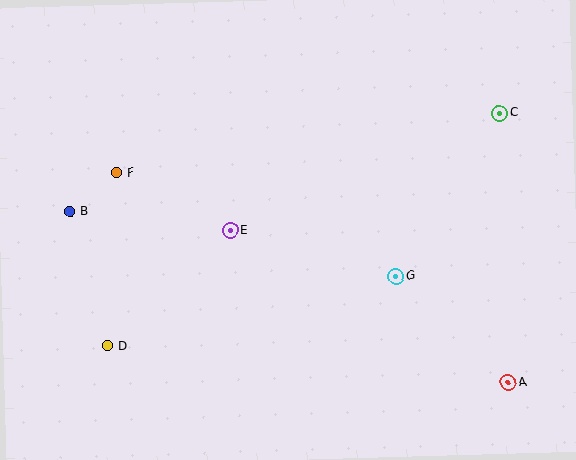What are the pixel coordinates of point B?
Point B is at (70, 211).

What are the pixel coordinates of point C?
Point C is at (500, 113).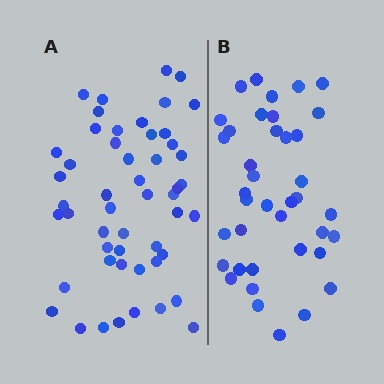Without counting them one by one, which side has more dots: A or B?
Region A (the left region) has more dots.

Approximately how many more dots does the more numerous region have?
Region A has roughly 12 or so more dots than region B.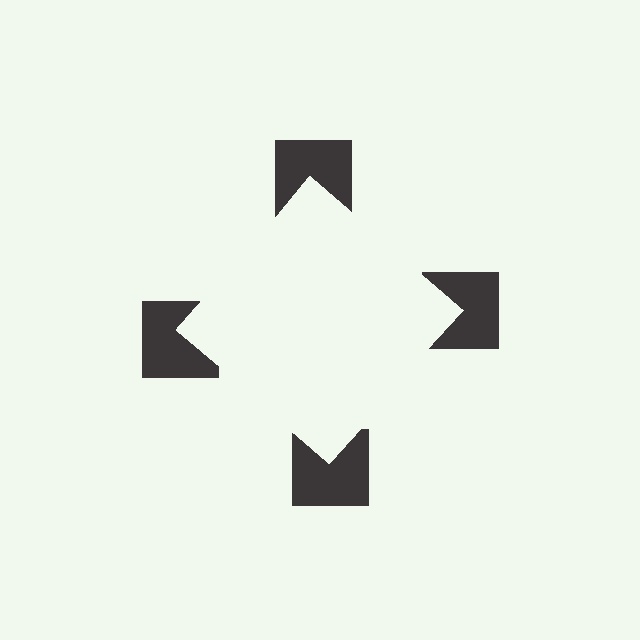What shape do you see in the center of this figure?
An illusory square — its edges are inferred from the aligned wedge cuts in the notched squares, not physically drawn.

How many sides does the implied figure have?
4 sides.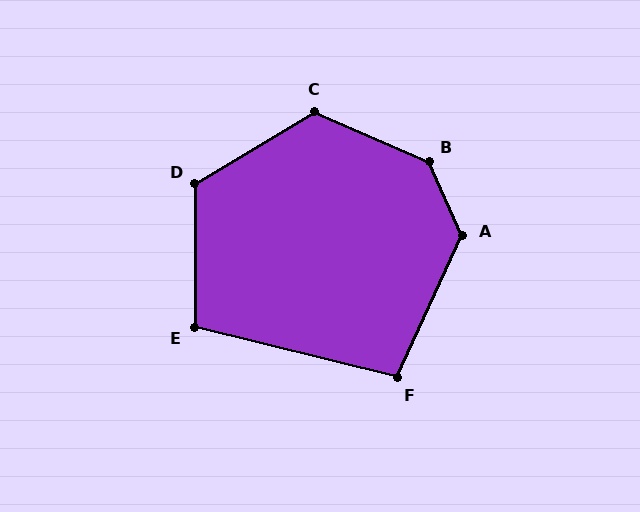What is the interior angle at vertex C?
Approximately 125 degrees (obtuse).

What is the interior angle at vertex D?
Approximately 121 degrees (obtuse).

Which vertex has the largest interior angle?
B, at approximately 138 degrees.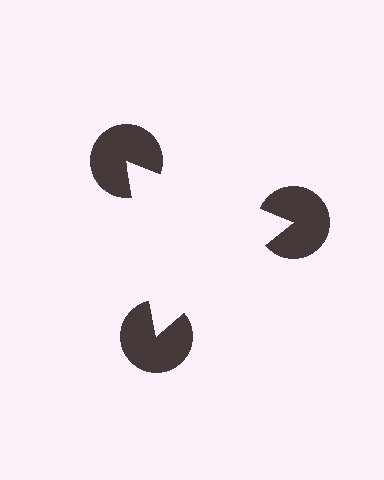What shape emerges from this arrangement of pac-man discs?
An illusory triangle — its edges are inferred from the aligned wedge cuts in the pac-man discs, not physically drawn.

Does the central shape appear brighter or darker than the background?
It typically appears slightly brighter than the background, even though no actual brightness change is drawn.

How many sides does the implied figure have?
3 sides.